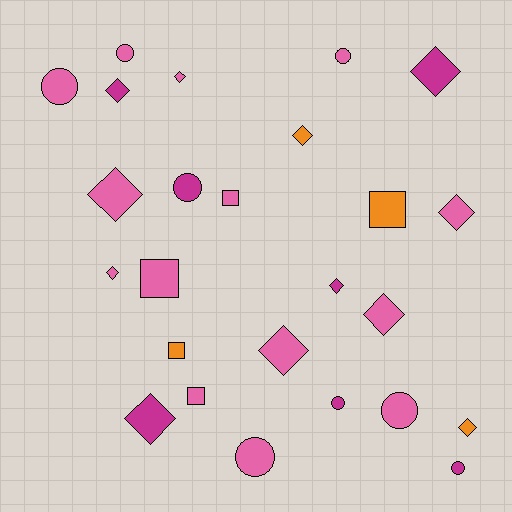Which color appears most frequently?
Pink, with 14 objects.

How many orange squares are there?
There are 2 orange squares.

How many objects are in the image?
There are 25 objects.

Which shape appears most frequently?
Diamond, with 12 objects.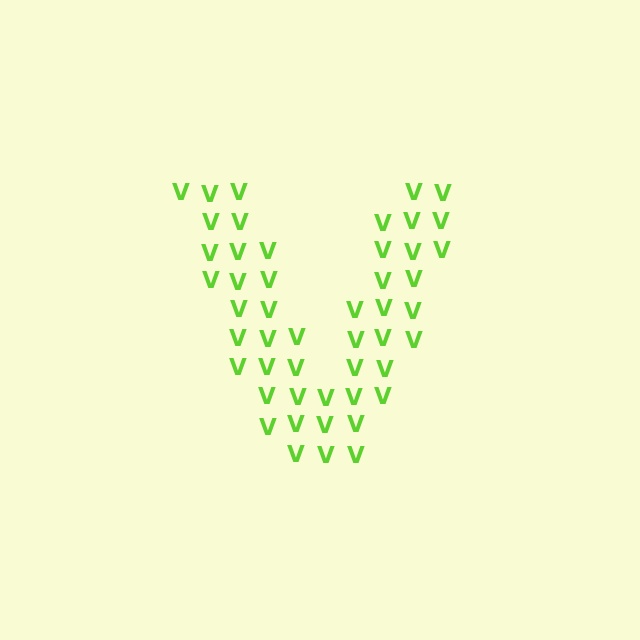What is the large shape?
The large shape is the letter V.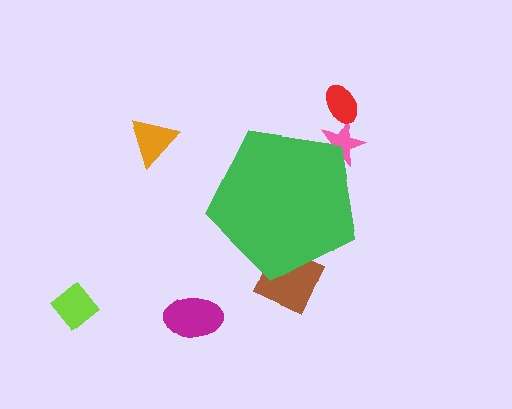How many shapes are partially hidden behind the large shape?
2 shapes are partially hidden.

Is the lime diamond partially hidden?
No, the lime diamond is fully visible.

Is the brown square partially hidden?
Yes, the brown square is partially hidden behind the green pentagon.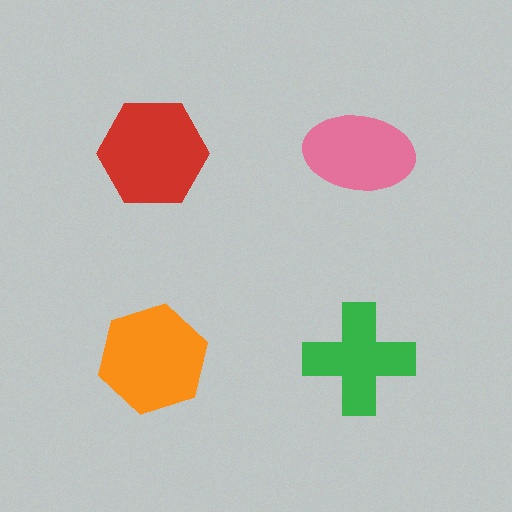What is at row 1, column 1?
A red hexagon.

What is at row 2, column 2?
A green cross.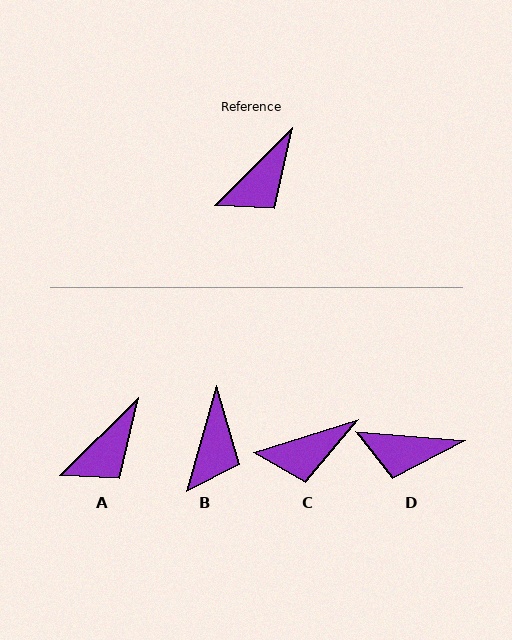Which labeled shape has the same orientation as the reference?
A.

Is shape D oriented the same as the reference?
No, it is off by about 49 degrees.